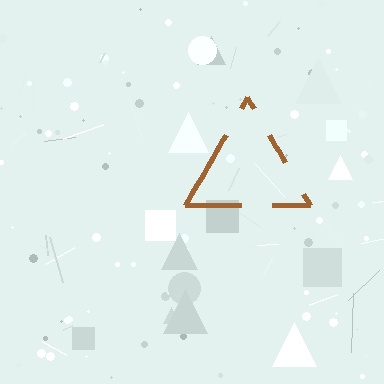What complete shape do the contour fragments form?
The contour fragments form a triangle.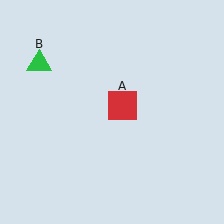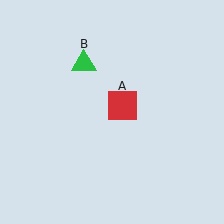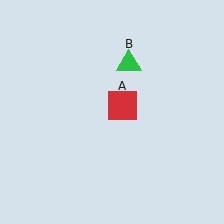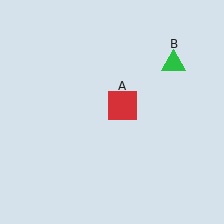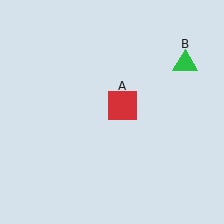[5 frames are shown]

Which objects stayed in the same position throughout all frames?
Red square (object A) remained stationary.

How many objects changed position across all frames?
1 object changed position: green triangle (object B).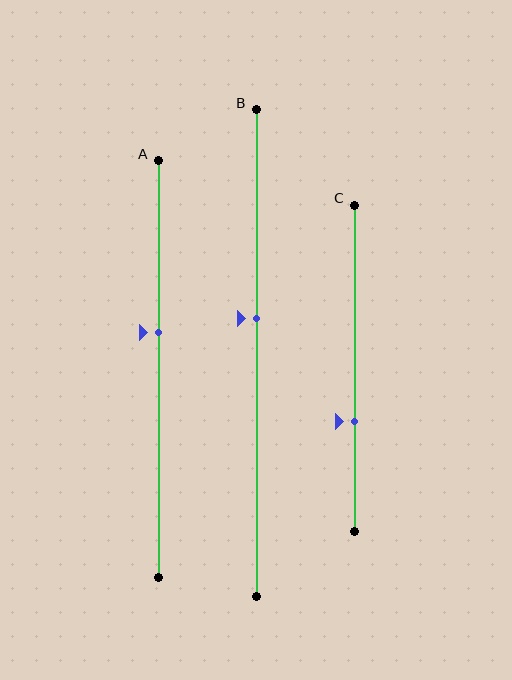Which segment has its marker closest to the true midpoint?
Segment B has its marker closest to the true midpoint.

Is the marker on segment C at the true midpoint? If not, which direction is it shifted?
No, the marker on segment C is shifted downward by about 16% of the segment length.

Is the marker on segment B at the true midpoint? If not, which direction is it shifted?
No, the marker on segment B is shifted upward by about 7% of the segment length.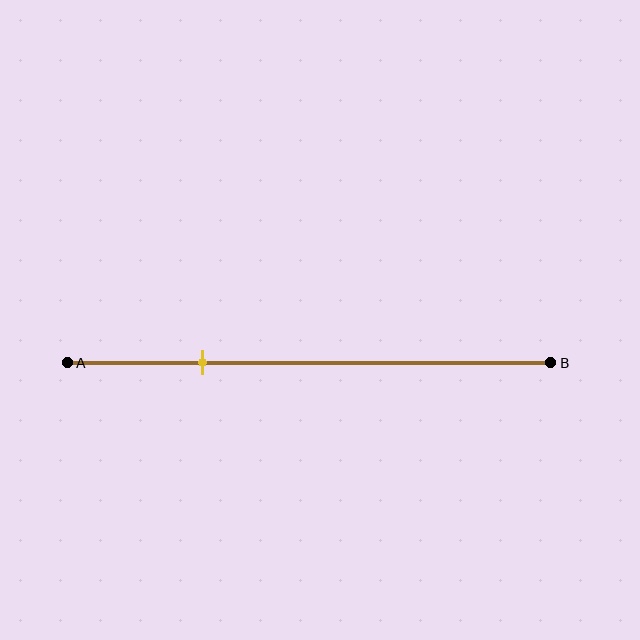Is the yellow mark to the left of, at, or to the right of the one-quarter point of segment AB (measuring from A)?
The yellow mark is to the right of the one-quarter point of segment AB.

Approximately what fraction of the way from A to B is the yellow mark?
The yellow mark is approximately 30% of the way from A to B.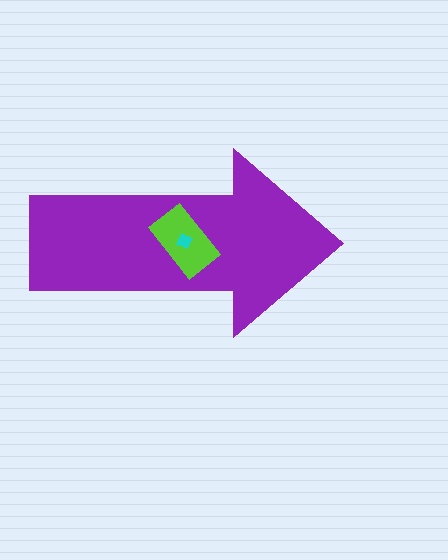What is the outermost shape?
The purple arrow.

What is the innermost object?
The cyan diamond.